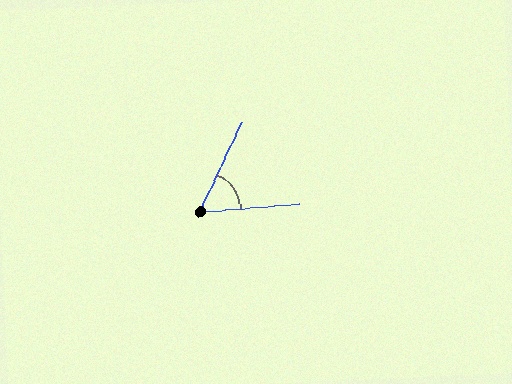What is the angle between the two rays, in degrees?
Approximately 61 degrees.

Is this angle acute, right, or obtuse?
It is acute.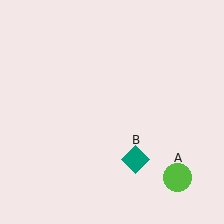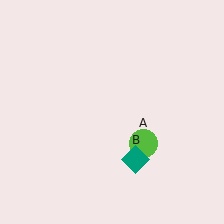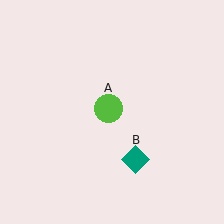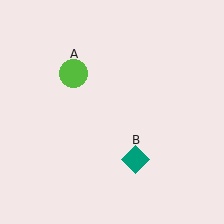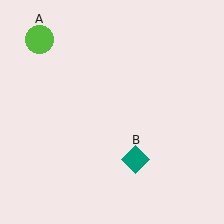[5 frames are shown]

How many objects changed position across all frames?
1 object changed position: lime circle (object A).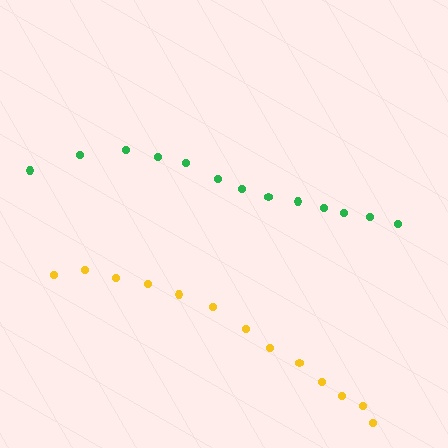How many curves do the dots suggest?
There are 2 distinct paths.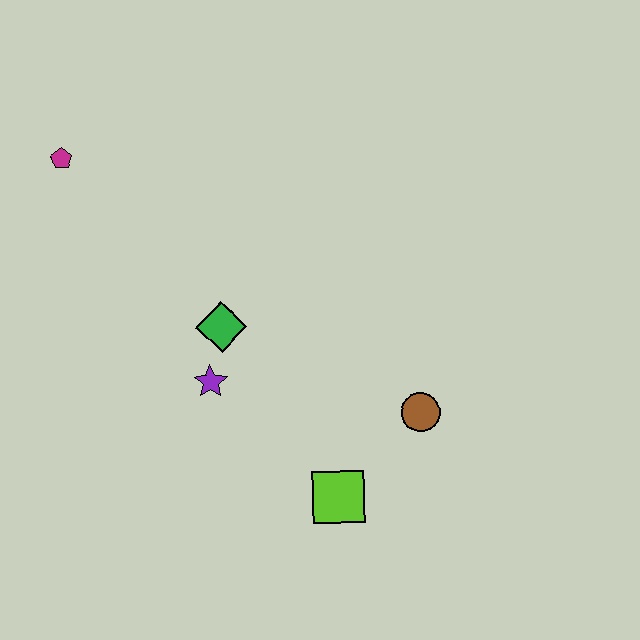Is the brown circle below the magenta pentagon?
Yes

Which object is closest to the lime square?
The brown circle is closest to the lime square.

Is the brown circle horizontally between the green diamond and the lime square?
No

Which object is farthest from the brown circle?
The magenta pentagon is farthest from the brown circle.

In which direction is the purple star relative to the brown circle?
The purple star is to the left of the brown circle.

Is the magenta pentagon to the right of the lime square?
No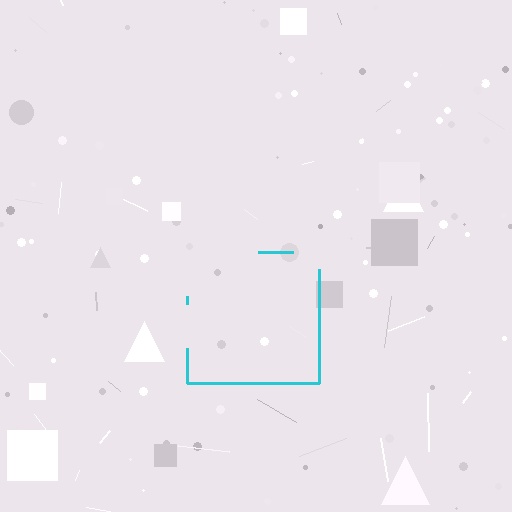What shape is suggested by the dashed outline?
The dashed outline suggests a square.